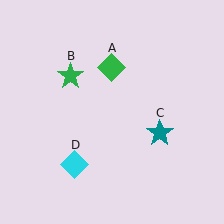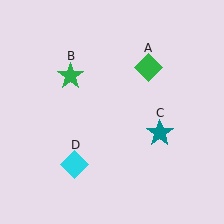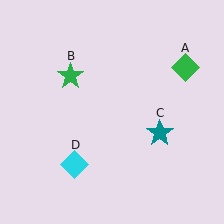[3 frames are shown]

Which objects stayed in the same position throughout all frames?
Green star (object B) and teal star (object C) and cyan diamond (object D) remained stationary.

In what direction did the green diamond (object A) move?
The green diamond (object A) moved right.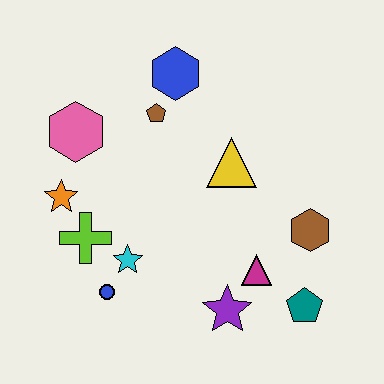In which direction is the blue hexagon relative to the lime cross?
The blue hexagon is above the lime cross.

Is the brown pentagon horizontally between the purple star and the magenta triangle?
No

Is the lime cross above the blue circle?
Yes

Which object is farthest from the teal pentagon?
The pink hexagon is farthest from the teal pentagon.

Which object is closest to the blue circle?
The cyan star is closest to the blue circle.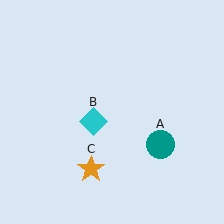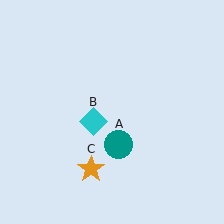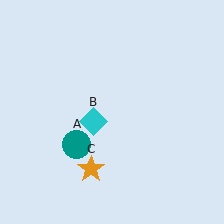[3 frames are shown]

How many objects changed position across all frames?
1 object changed position: teal circle (object A).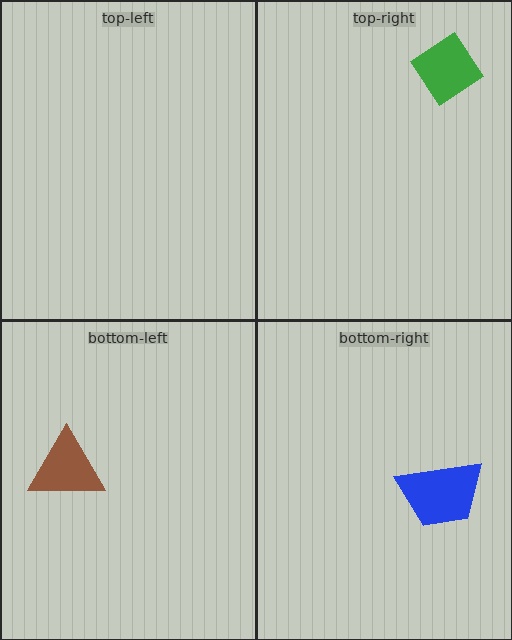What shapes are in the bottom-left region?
The brown triangle.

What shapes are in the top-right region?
The green diamond.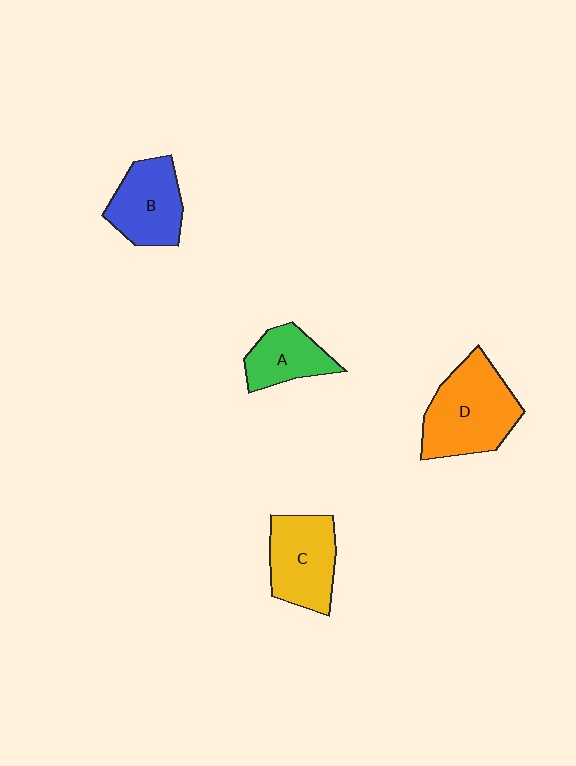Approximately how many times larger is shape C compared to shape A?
Approximately 1.4 times.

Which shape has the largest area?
Shape D (orange).